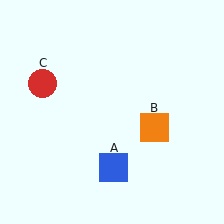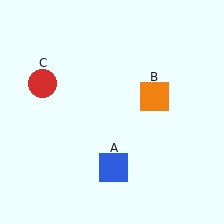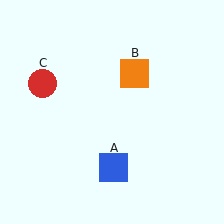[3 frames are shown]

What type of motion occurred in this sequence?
The orange square (object B) rotated counterclockwise around the center of the scene.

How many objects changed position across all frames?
1 object changed position: orange square (object B).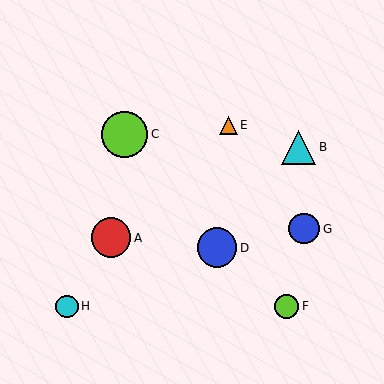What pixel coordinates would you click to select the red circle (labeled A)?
Click at (111, 238) to select the red circle A.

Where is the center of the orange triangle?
The center of the orange triangle is at (228, 125).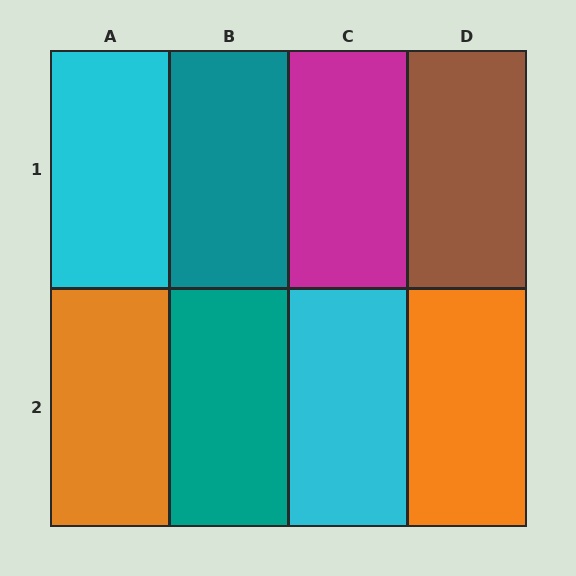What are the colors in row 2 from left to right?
Orange, teal, cyan, orange.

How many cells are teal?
2 cells are teal.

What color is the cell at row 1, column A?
Cyan.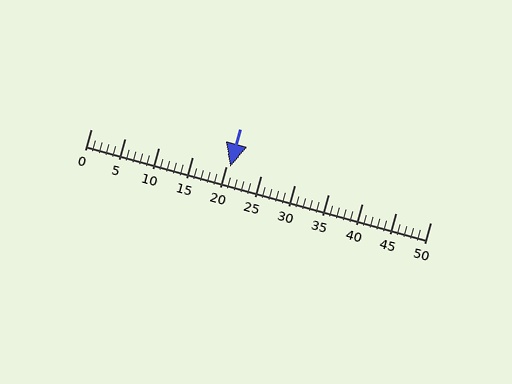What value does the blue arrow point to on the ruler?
The blue arrow points to approximately 20.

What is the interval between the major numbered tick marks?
The major tick marks are spaced 5 units apart.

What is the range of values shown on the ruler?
The ruler shows values from 0 to 50.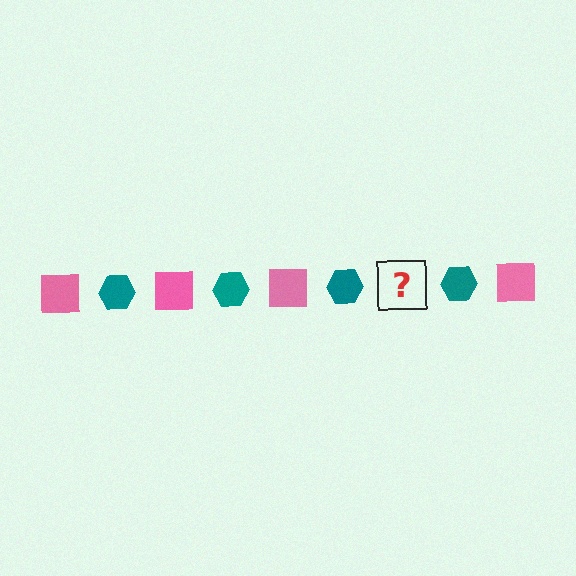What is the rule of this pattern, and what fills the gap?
The rule is that the pattern alternates between pink square and teal hexagon. The gap should be filled with a pink square.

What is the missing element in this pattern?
The missing element is a pink square.